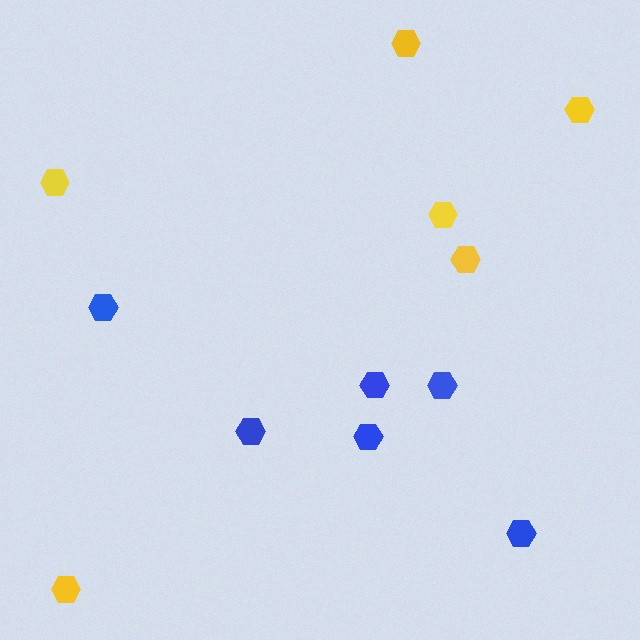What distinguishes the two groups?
There are 2 groups: one group of blue hexagons (6) and one group of yellow hexagons (6).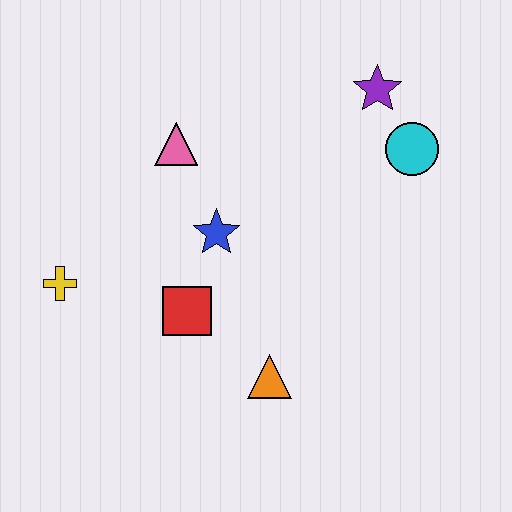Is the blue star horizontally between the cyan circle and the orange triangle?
No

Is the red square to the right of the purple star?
No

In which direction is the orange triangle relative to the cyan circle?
The orange triangle is below the cyan circle.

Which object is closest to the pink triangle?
The blue star is closest to the pink triangle.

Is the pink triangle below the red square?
No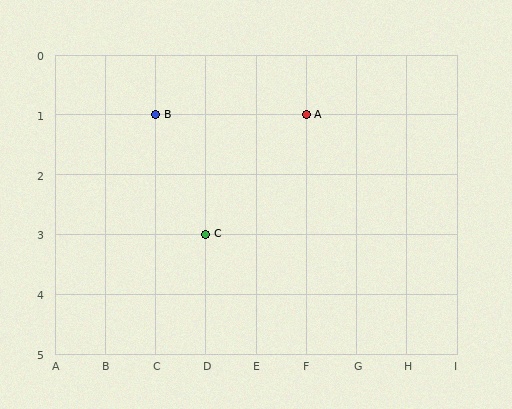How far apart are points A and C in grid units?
Points A and C are 2 columns and 2 rows apart (about 2.8 grid units diagonally).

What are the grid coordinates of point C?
Point C is at grid coordinates (D, 3).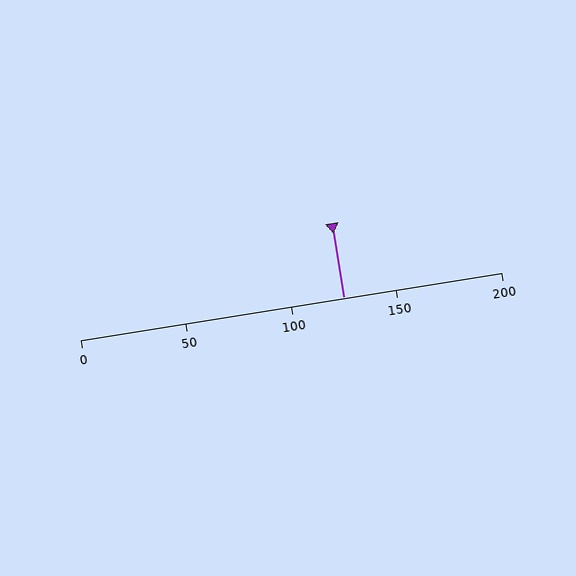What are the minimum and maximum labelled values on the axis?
The axis runs from 0 to 200.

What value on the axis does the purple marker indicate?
The marker indicates approximately 125.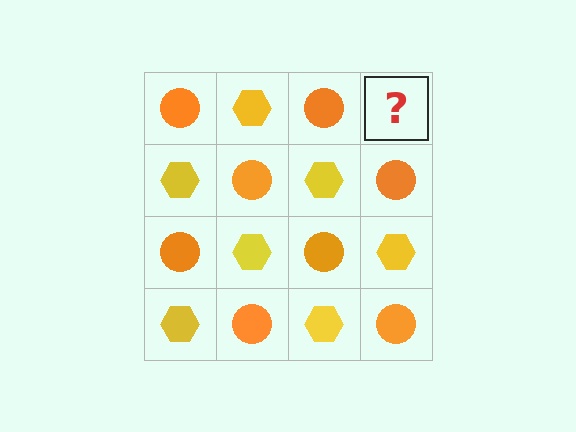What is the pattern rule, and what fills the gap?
The rule is that it alternates orange circle and yellow hexagon in a checkerboard pattern. The gap should be filled with a yellow hexagon.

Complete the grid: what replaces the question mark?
The question mark should be replaced with a yellow hexagon.